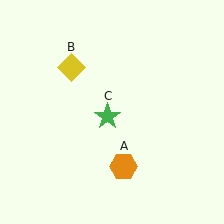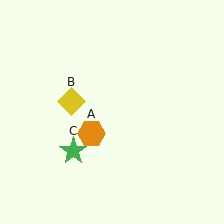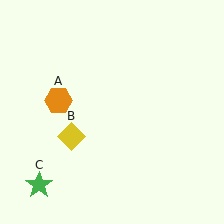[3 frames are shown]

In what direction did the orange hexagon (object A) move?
The orange hexagon (object A) moved up and to the left.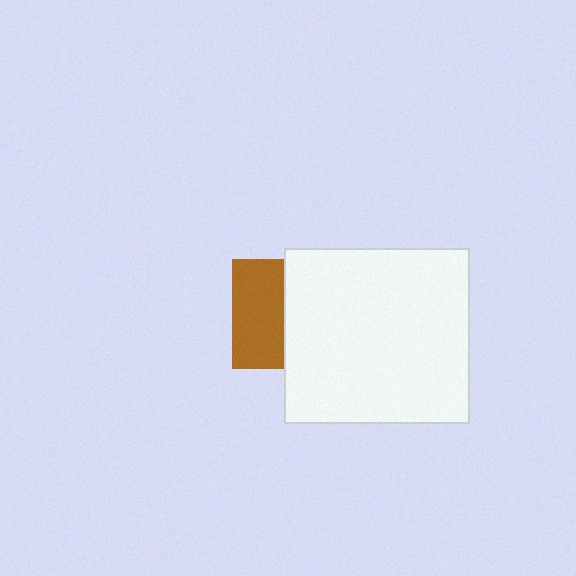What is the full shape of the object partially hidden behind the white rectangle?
The partially hidden object is a brown square.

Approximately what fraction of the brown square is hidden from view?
Roughly 53% of the brown square is hidden behind the white rectangle.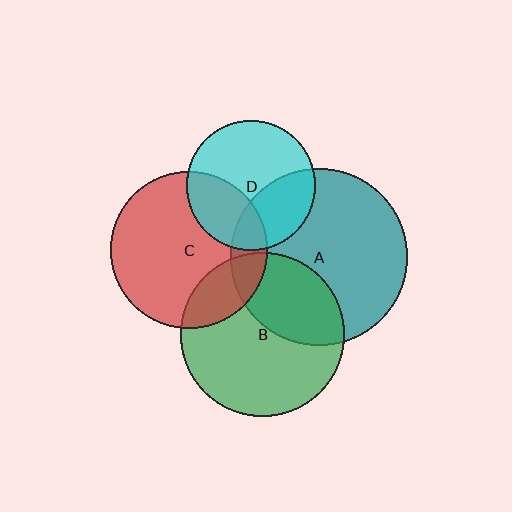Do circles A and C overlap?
Yes.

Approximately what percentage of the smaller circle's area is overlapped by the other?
Approximately 15%.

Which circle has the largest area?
Circle A (teal).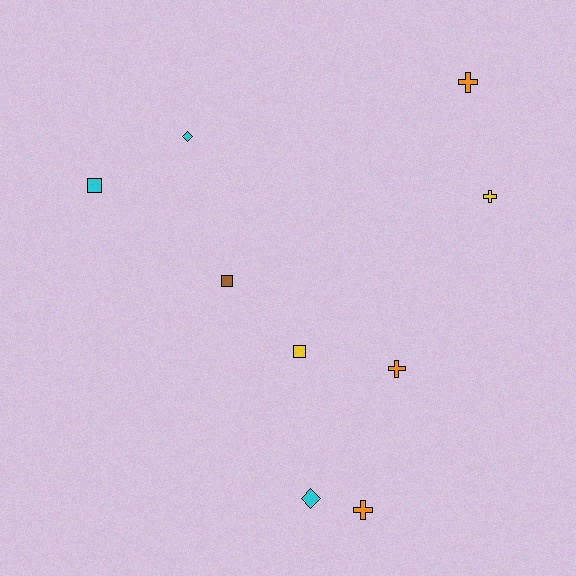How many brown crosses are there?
There are no brown crosses.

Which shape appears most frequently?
Cross, with 4 objects.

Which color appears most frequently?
Orange, with 3 objects.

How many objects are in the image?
There are 9 objects.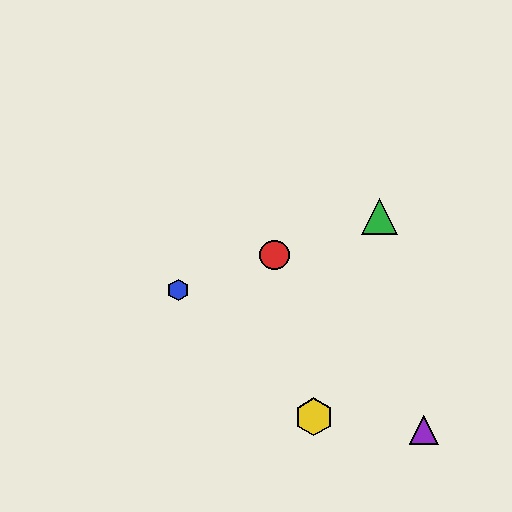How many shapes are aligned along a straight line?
3 shapes (the red circle, the blue hexagon, the green triangle) are aligned along a straight line.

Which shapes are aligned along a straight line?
The red circle, the blue hexagon, the green triangle are aligned along a straight line.